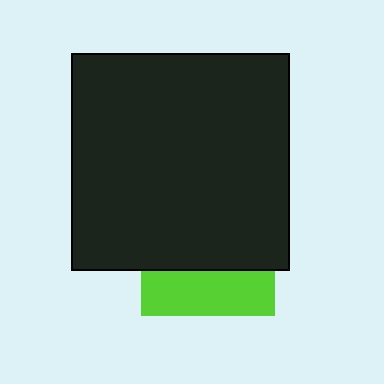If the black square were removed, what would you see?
You would see the complete lime square.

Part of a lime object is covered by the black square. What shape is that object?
It is a square.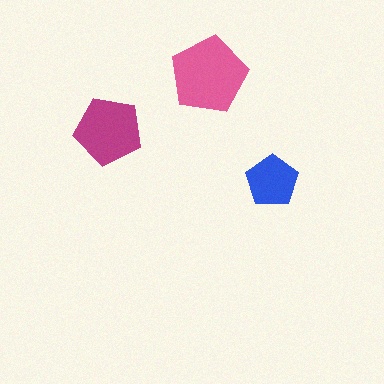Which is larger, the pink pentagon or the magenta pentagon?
The pink one.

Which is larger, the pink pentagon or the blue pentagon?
The pink one.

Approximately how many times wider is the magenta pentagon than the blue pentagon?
About 1.5 times wider.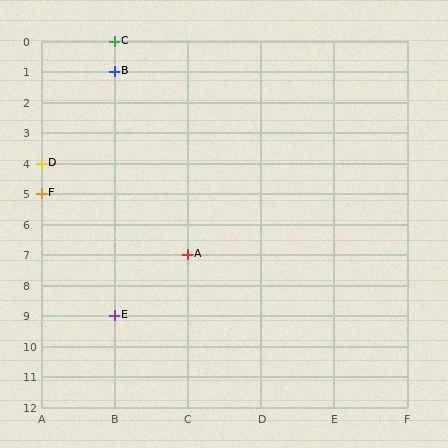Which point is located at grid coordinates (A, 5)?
Point F is at (A, 5).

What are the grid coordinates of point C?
Point C is at grid coordinates (B, 0).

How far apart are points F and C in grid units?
Points F and C are 1 column and 5 rows apart (about 5.1 grid units diagonally).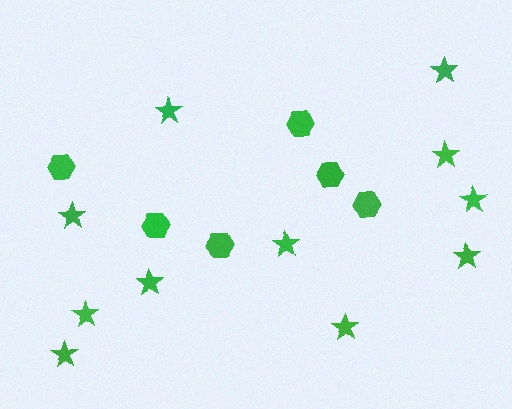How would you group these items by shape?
There are 2 groups: one group of hexagons (6) and one group of stars (11).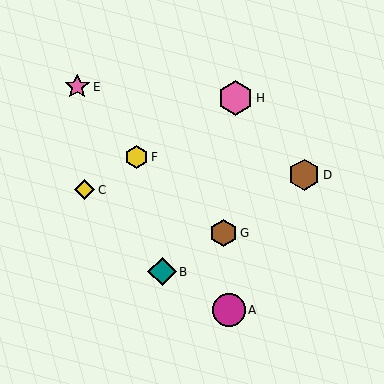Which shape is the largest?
The pink hexagon (labeled H) is the largest.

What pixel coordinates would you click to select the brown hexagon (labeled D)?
Click at (304, 175) to select the brown hexagon D.